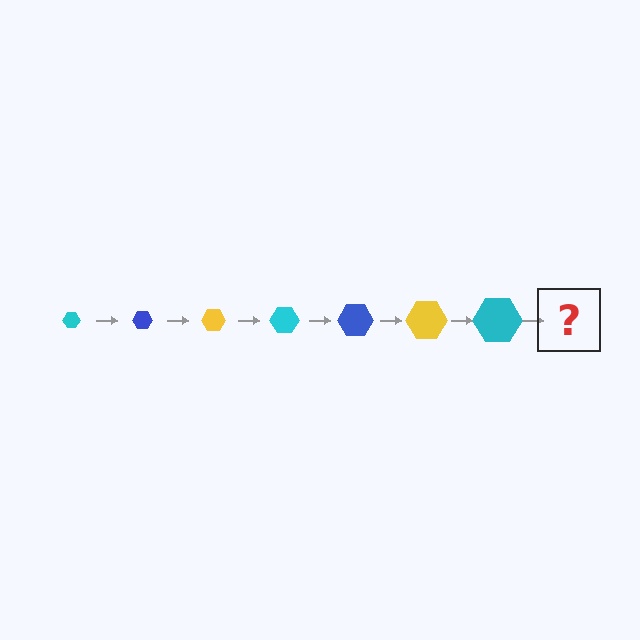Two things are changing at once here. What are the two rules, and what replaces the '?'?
The two rules are that the hexagon grows larger each step and the color cycles through cyan, blue, and yellow. The '?' should be a blue hexagon, larger than the previous one.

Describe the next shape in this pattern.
It should be a blue hexagon, larger than the previous one.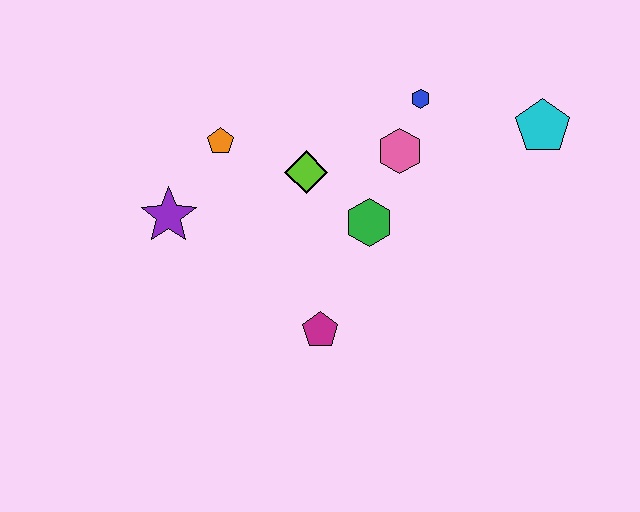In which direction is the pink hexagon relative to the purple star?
The pink hexagon is to the right of the purple star.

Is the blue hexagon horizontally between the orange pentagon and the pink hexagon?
No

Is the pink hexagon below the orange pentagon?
Yes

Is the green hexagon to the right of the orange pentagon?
Yes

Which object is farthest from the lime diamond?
The cyan pentagon is farthest from the lime diamond.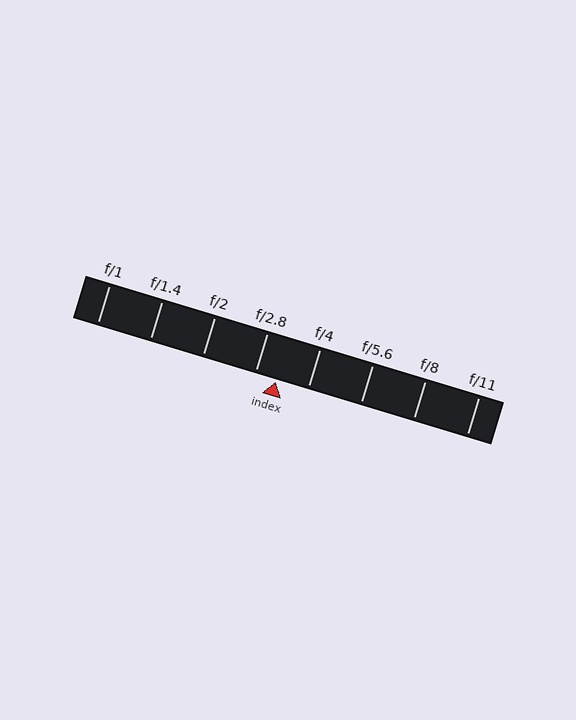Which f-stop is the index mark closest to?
The index mark is closest to f/2.8.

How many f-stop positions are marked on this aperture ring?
There are 8 f-stop positions marked.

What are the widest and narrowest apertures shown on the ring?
The widest aperture shown is f/1 and the narrowest is f/11.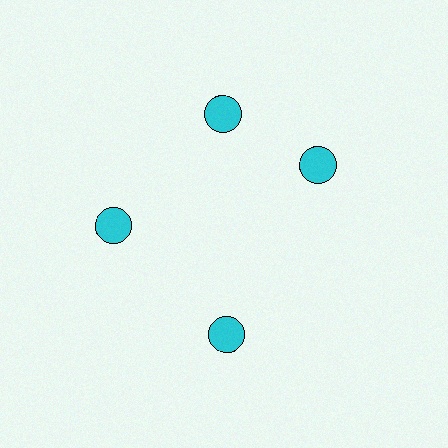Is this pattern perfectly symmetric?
No. The 4 cyan circles are arranged in a ring, but one element near the 3 o'clock position is rotated out of alignment along the ring, breaking the 4-fold rotational symmetry.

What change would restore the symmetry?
The symmetry would be restored by rotating it back into even spacing with its neighbors so that all 4 circles sit at equal angles and equal distance from the center.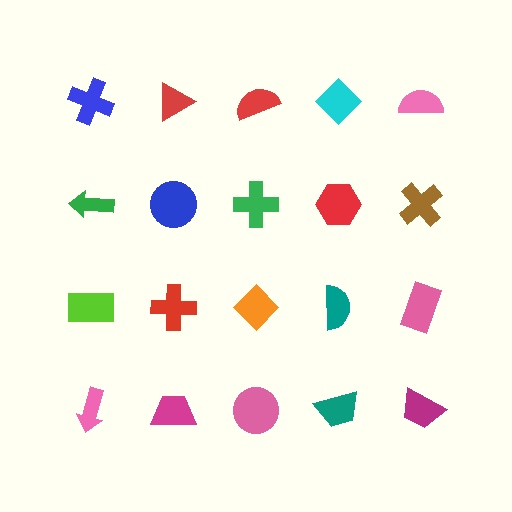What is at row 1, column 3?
A red semicircle.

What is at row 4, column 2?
A magenta trapezoid.